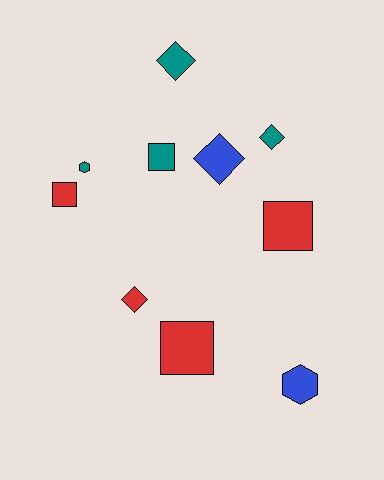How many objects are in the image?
There are 10 objects.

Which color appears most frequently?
Red, with 4 objects.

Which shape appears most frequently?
Square, with 4 objects.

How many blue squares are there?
There are no blue squares.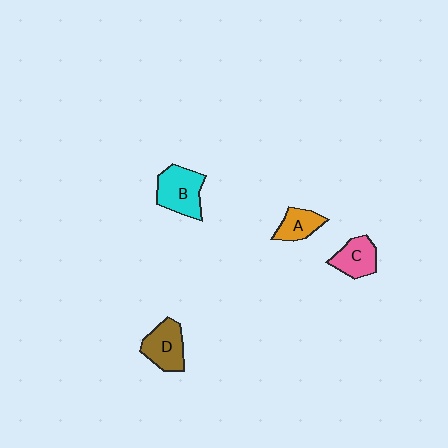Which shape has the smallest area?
Shape A (orange).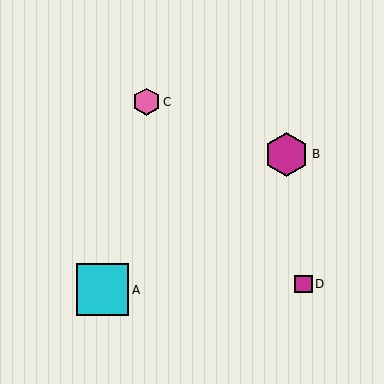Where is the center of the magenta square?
The center of the magenta square is at (303, 284).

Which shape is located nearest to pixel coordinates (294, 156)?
The magenta hexagon (labeled B) at (287, 154) is nearest to that location.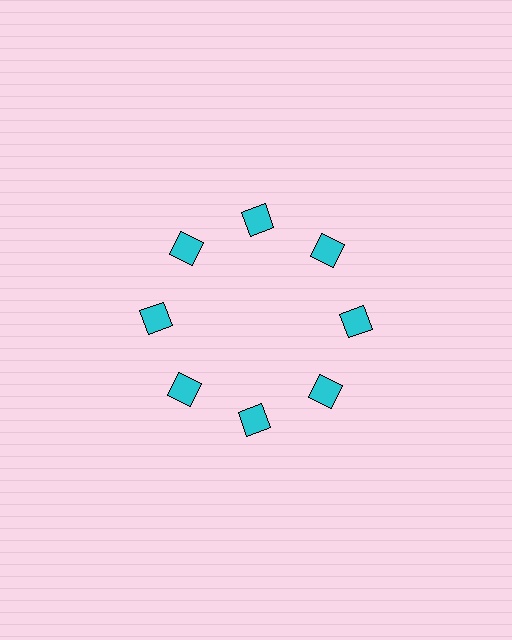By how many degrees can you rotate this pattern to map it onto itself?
The pattern maps onto itself every 45 degrees of rotation.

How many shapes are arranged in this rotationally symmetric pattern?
There are 8 shapes, arranged in 8 groups of 1.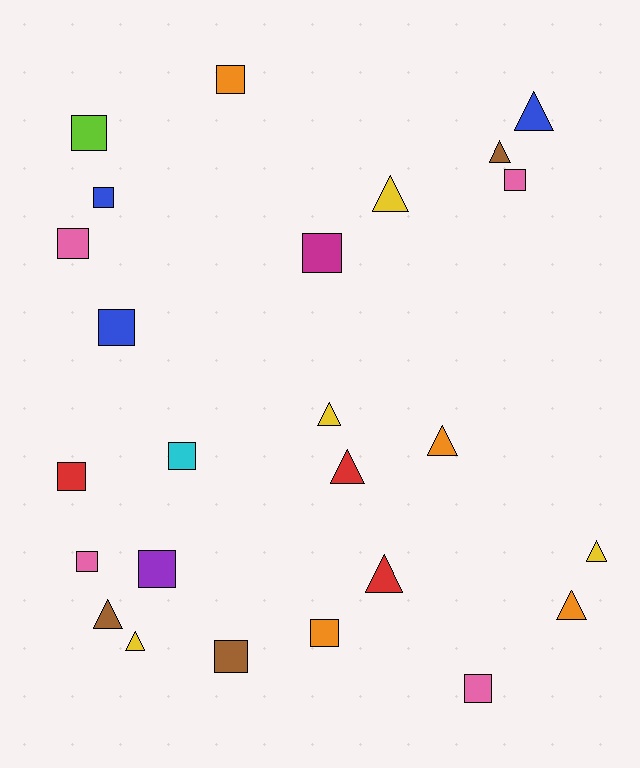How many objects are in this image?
There are 25 objects.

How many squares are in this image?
There are 14 squares.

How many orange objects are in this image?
There are 4 orange objects.